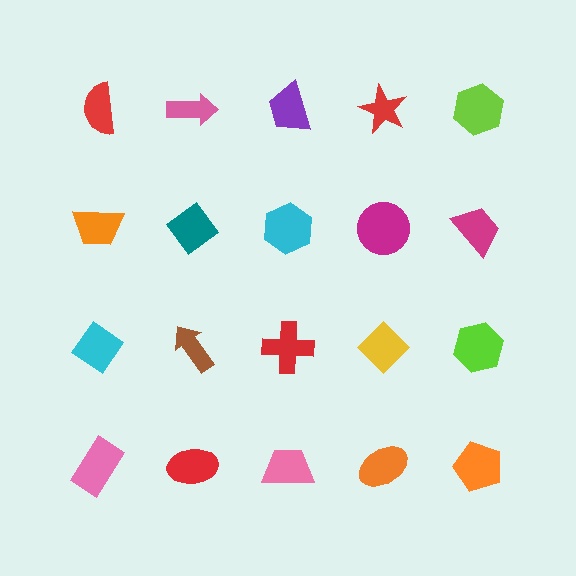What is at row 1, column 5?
A lime hexagon.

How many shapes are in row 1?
5 shapes.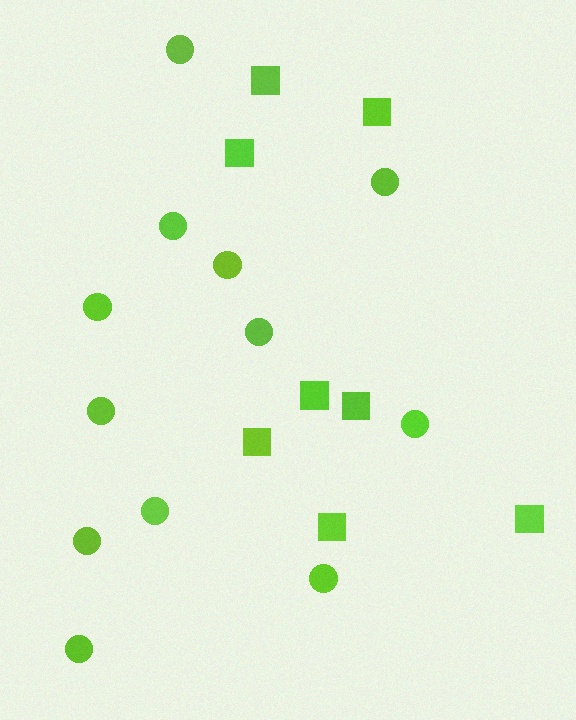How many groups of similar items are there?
There are 2 groups: one group of squares (8) and one group of circles (12).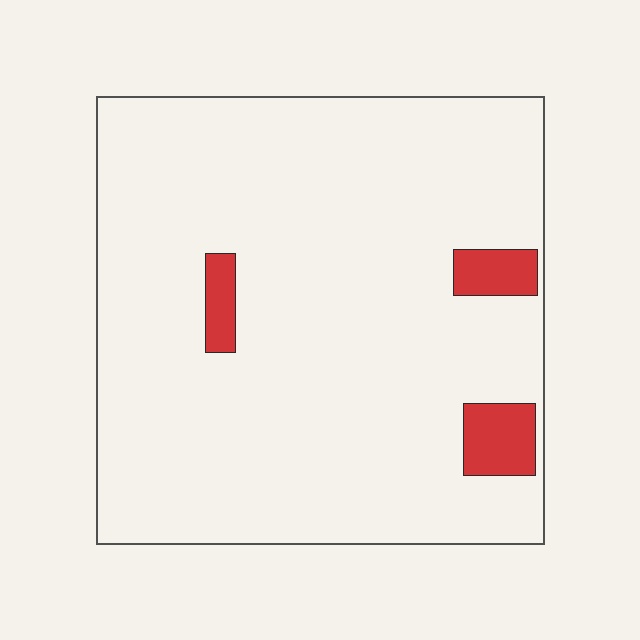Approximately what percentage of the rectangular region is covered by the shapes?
Approximately 5%.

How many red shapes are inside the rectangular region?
3.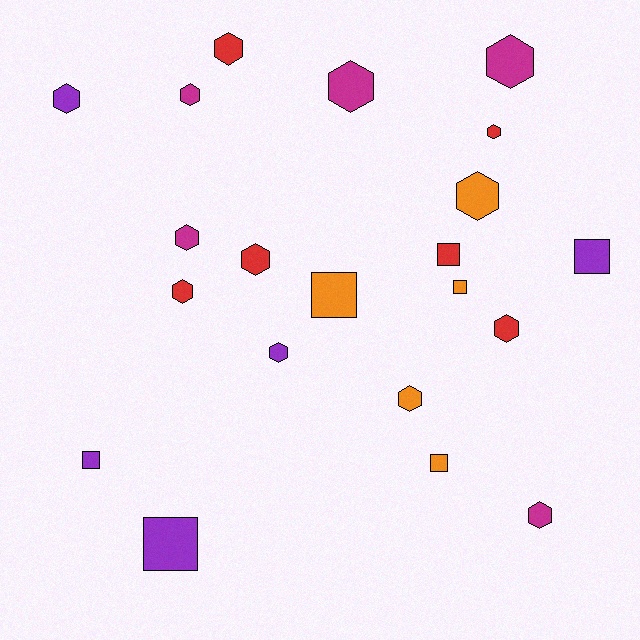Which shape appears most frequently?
Hexagon, with 14 objects.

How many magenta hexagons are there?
There are 5 magenta hexagons.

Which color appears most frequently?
Red, with 6 objects.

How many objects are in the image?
There are 21 objects.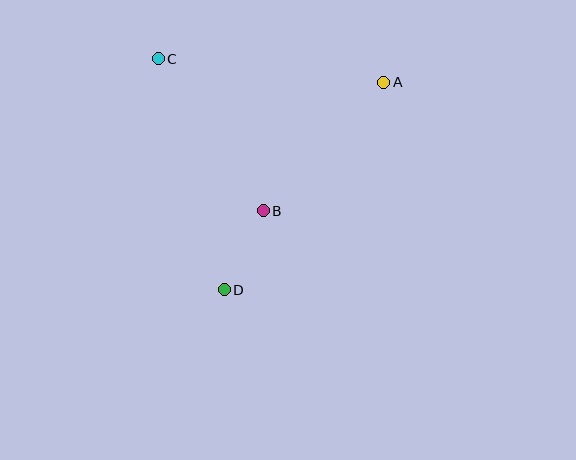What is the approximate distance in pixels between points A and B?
The distance between A and B is approximately 176 pixels.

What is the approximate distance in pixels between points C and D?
The distance between C and D is approximately 240 pixels.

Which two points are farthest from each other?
Points A and D are farthest from each other.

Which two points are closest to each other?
Points B and D are closest to each other.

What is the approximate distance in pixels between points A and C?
The distance between A and C is approximately 227 pixels.